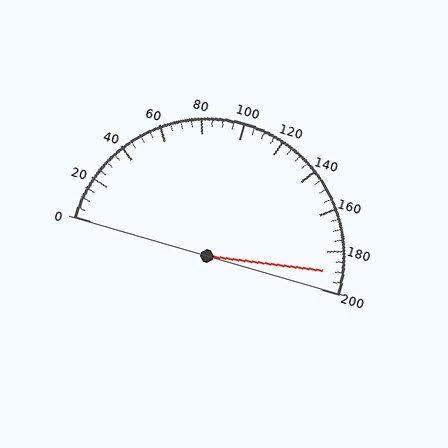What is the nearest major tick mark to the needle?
The nearest major tick mark is 200.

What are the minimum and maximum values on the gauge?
The gauge ranges from 0 to 200.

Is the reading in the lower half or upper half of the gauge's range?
The reading is in the upper half of the range (0 to 200).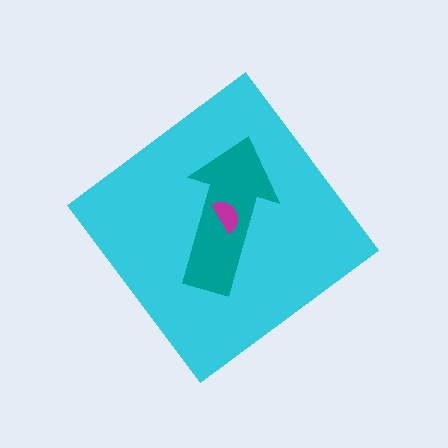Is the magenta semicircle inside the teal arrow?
Yes.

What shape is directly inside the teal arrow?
The magenta semicircle.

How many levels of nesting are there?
3.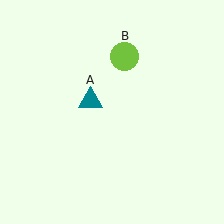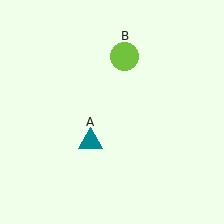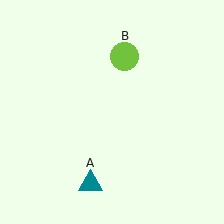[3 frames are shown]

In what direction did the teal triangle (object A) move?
The teal triangle (object A) moved down.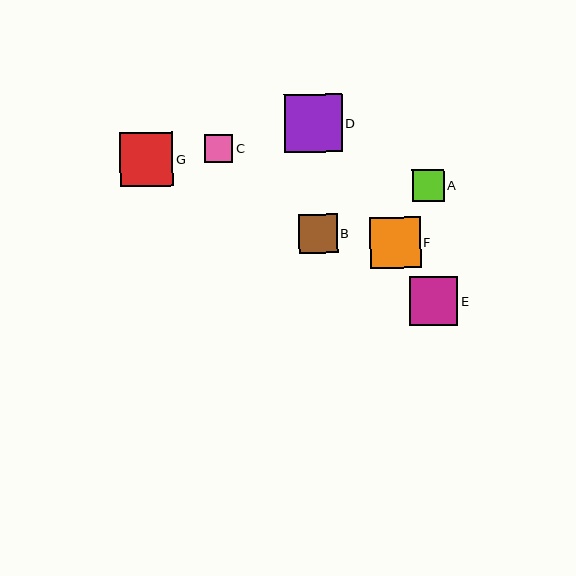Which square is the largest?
Square D is the largest with a size of approximately 58 pixels.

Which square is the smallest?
Square C is the smallest with a size of approximately 28 pixels.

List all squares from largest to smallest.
From largest to smallest: D, G, F, E, B, A, C.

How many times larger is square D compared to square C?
Square D is approximately 2.1 times the size of square C.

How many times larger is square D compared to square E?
Square D is approximately 1.2 times the size of square E.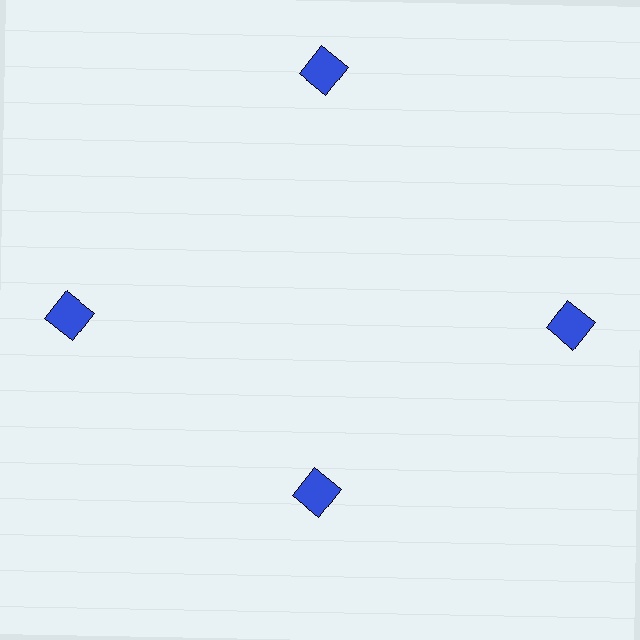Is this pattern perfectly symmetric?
No. The 4 blue squares are arranged in a ring, but one element near the 6 o'clock position is pulled inward toward the center, breaking the 4-fold rotational symmetry.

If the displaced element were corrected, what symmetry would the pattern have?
It would have 4-fold rotational symmetry — the pattern would map onto itself every 90 degrees.